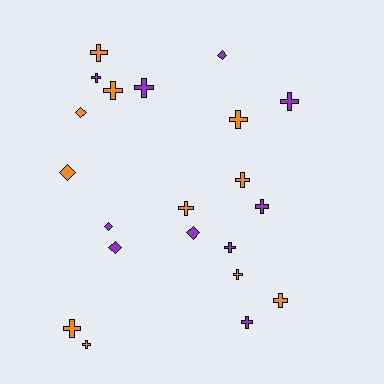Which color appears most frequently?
Orange, with 11 objects.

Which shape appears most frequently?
Cross, with 15 objects.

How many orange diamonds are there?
There are 2 orange diamonds.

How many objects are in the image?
There are 21 objects.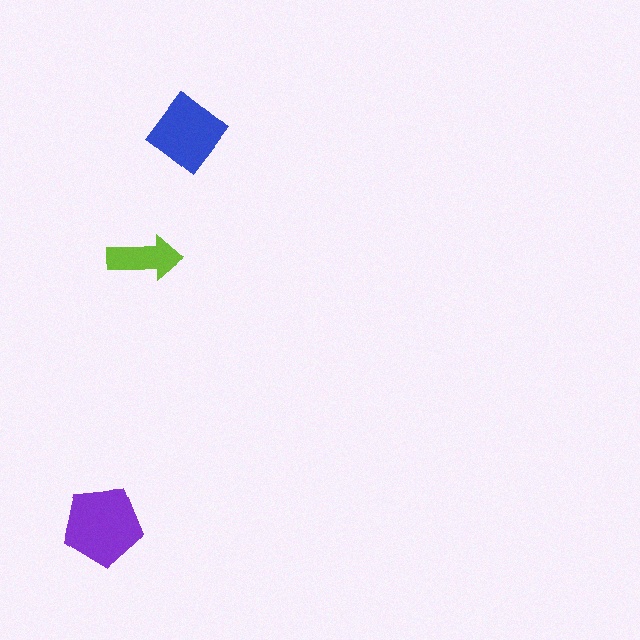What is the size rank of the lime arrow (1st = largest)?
3rd.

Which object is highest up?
The blue diamond is topmost.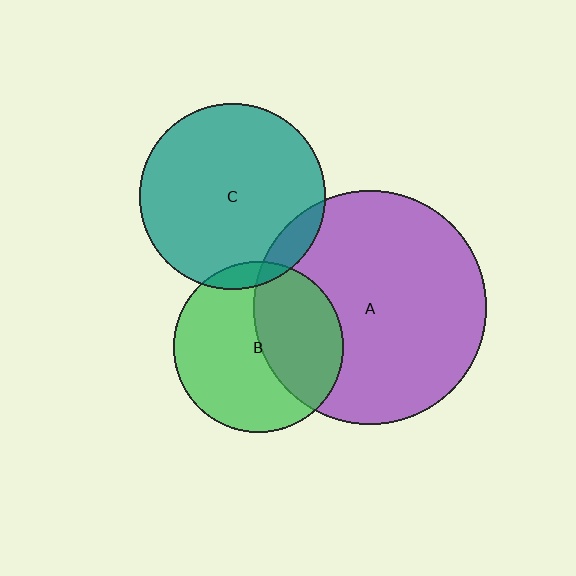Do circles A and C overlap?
Yes.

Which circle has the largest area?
Circle A (purple).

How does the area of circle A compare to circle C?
Approximately 1.6 times.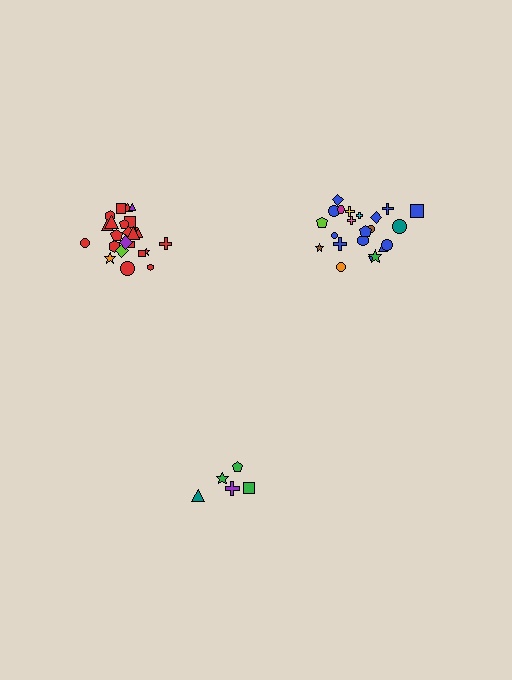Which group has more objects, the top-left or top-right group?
The top-left group.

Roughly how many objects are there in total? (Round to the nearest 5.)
Roughly 50 objects in total.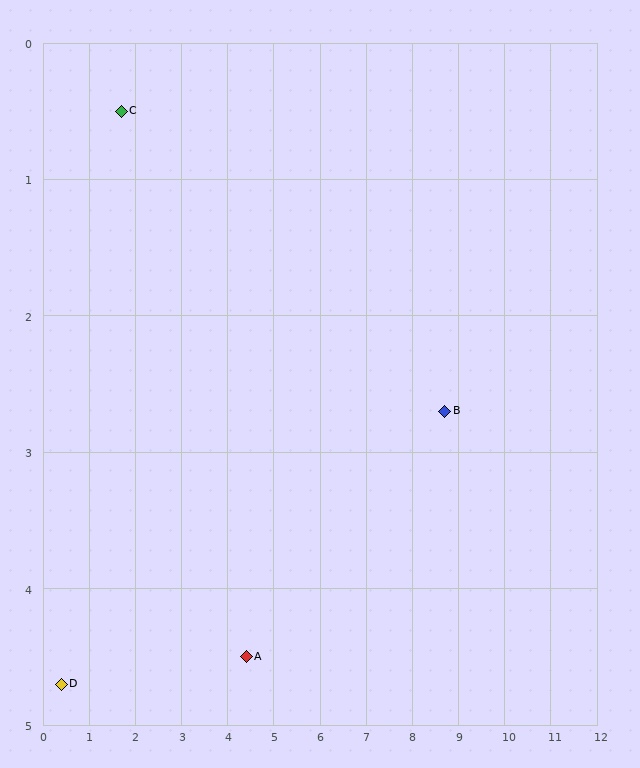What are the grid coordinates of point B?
Point B is at approximately (8.7, 2.7).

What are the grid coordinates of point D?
Point D is at approximately (0.4, 4.7).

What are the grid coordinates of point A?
Point A is at approximately (4.4, 4.5).